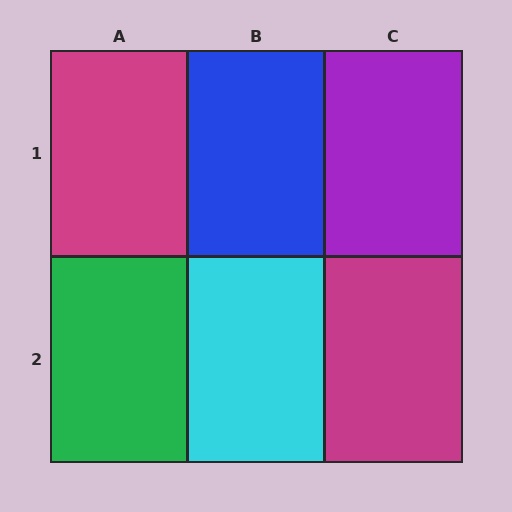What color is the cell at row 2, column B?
Cyan.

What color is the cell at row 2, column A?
Green.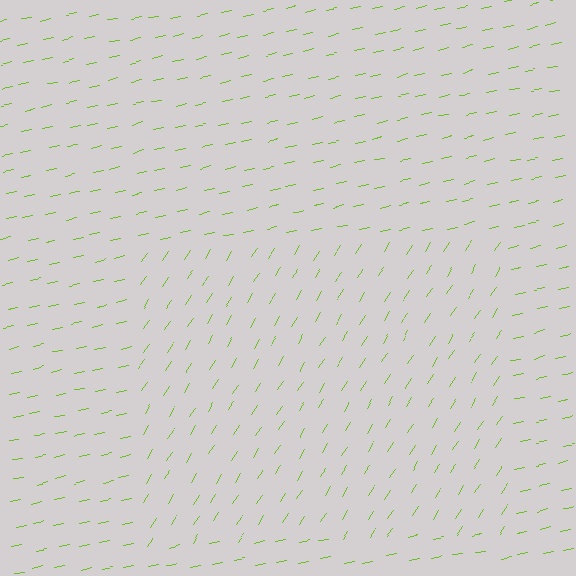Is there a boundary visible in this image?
Yes, there is a texture boundary formed by a change in line orientation.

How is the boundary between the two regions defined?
The boundary is defined purely by a change in line orientation (approximately 45 degrees difference). All lines are the same color and thickness.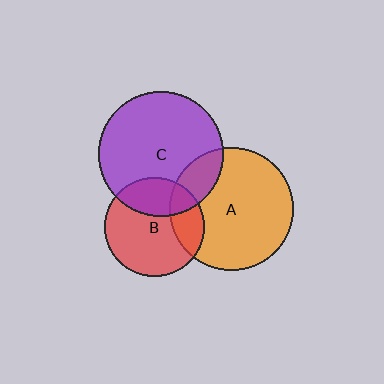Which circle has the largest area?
Circle C (purple).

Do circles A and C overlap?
Yes.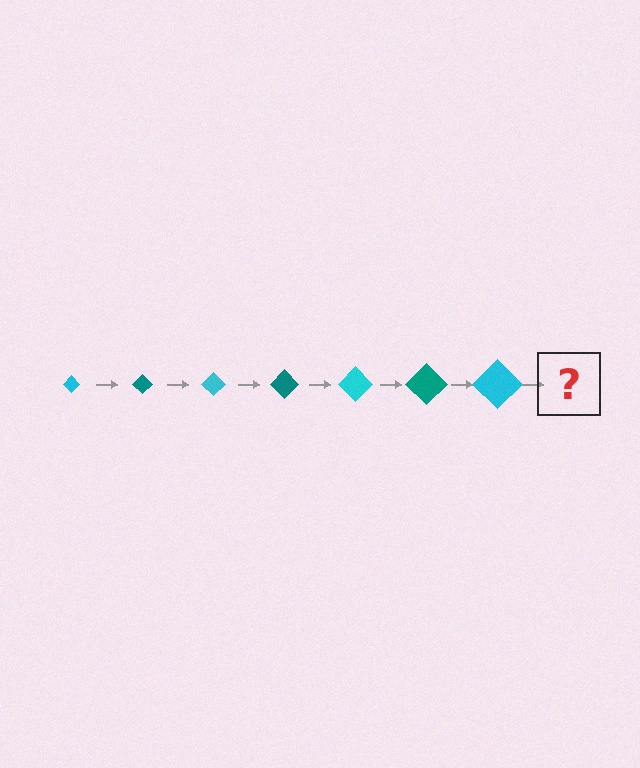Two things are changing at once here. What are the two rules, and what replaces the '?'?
The two rules are that the diamond grows larger each step and the color cycles through cyan and teal. The '?' should be a teal diamond, larger than the previous one.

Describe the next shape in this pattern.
It should be a teal diamond, larger than the previous one.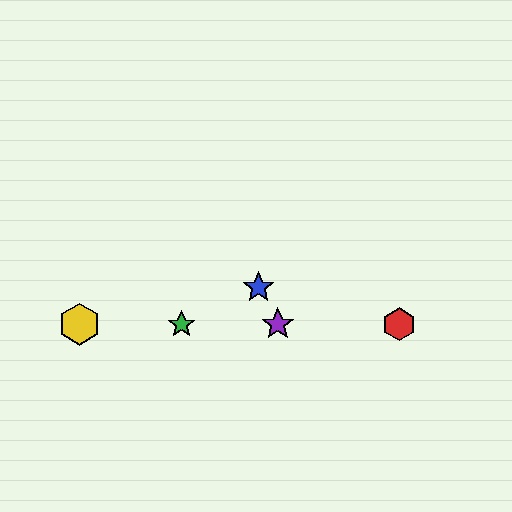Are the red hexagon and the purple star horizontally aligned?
Yes, both are at y≈324.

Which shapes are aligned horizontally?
The red hexagon, the green star, the yellow hexagon, the purple star are aligned horizontally.